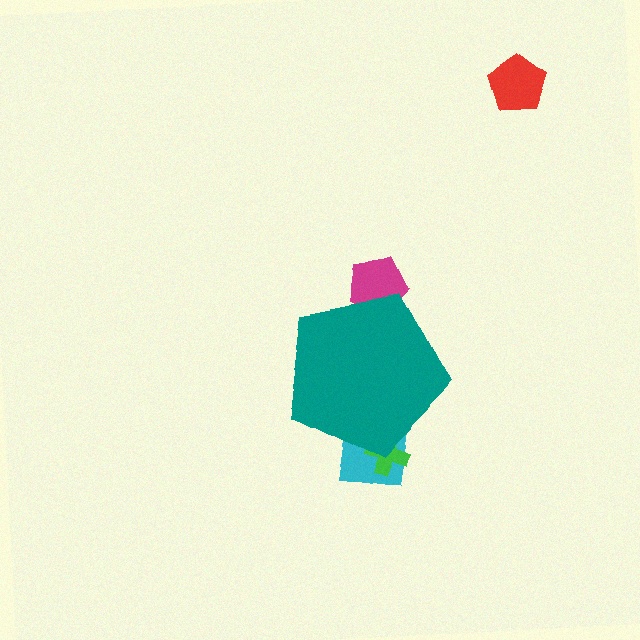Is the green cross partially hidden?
Yes, the green cross is partially hidden behind the teal pentagon.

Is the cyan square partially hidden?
Yes, the cyan square is partially hidden behind the teal pentagon.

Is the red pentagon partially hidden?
No, the red pentagon is fully visible.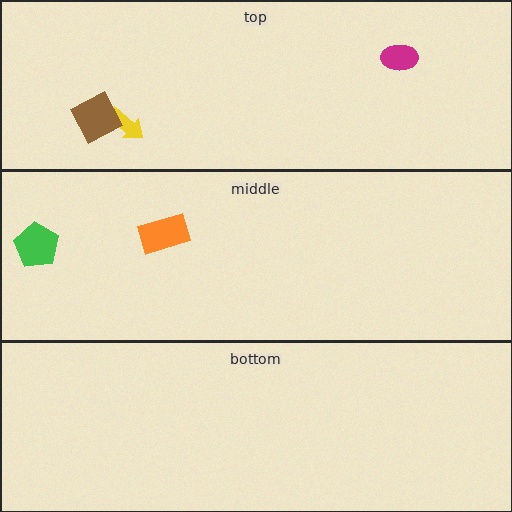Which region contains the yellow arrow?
The top region.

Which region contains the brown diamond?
The top region.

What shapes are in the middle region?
The green pentagon, the orange rectangle.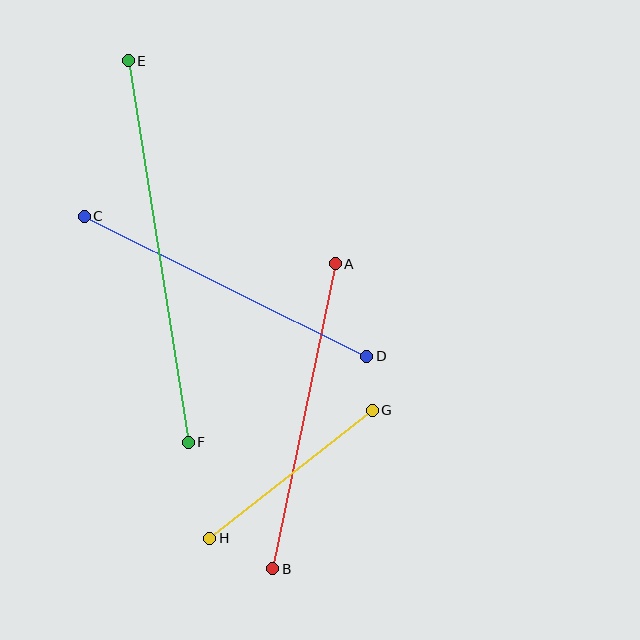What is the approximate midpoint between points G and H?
The midpoint is at approximately (291, 474) pixels.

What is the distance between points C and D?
The distance is approximately 315 pixels.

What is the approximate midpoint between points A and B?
The midpoint is at approximately (304, 416) pixels.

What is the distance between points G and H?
The distance is approximately 207 pixels.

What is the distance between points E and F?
The distance is approximately 386 pixels.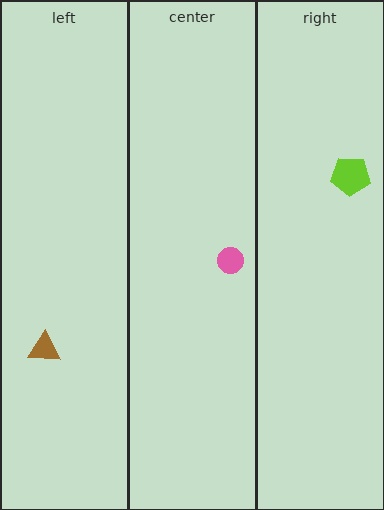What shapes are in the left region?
The brown triangle.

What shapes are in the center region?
The pink circle.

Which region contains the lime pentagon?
The right region.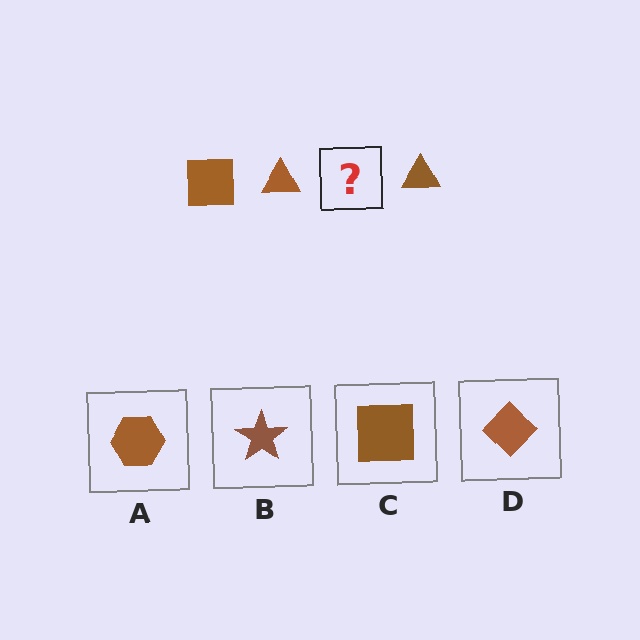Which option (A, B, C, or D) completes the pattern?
C.